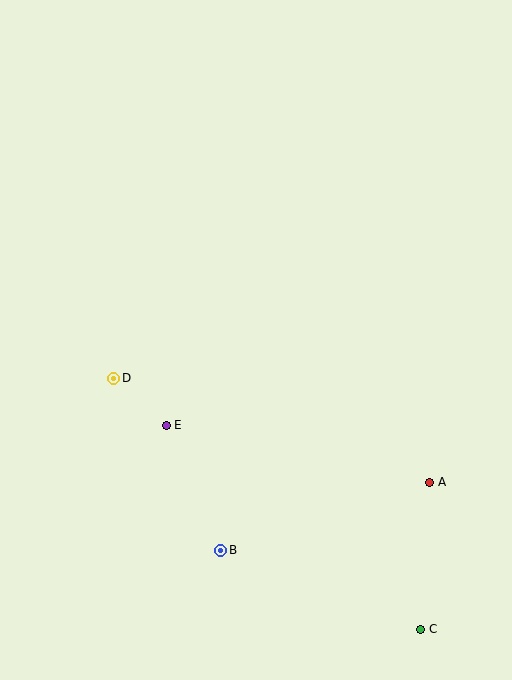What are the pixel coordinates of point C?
Point C is at (421, 629).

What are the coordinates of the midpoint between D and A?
The midpoint between D and A is at (272, 430).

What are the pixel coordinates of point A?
Point A is at (430, 482).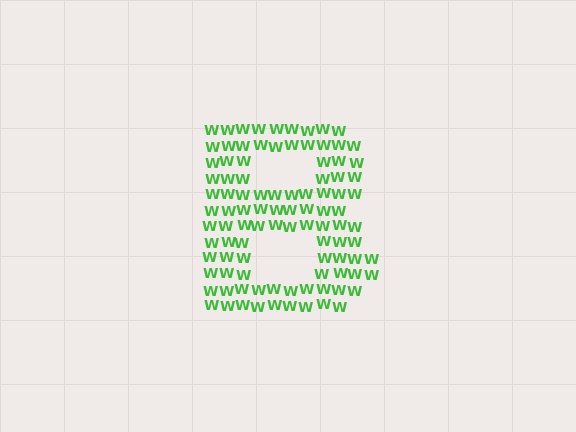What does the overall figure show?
The overall figure shows the letter B.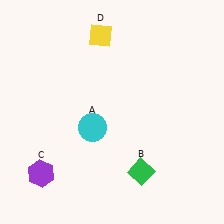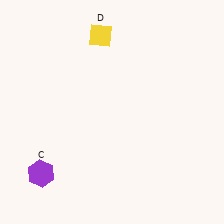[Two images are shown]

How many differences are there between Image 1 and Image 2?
There are 2 differences between the two images.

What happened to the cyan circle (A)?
The cyan circle (A) was removed in Image 2. It was in the bottom-left area of Image 1.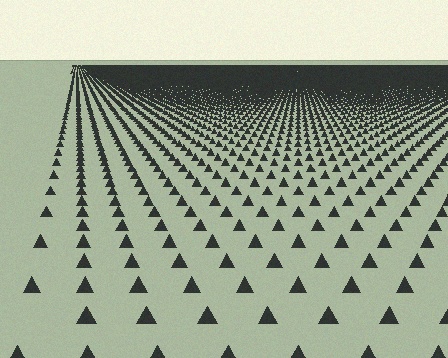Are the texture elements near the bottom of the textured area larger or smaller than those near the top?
Larger. Near the bottom, elements are closer to the viewer and appear at a bigger on-screen size.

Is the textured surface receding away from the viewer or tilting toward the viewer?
The surface is receding away from the viewer. Texture elements get smaller and denser toward the top.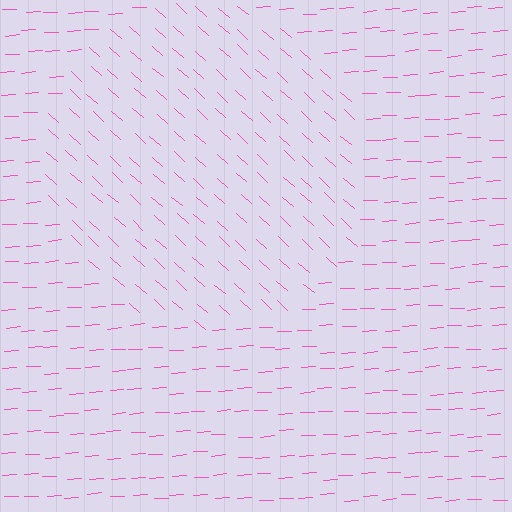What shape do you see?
I see a circle.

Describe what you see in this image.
The image is filled with small pink line segments. A circle region in the image has lines oriented differently from the surrounding lines, creating a visible texture boundary.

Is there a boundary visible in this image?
Yes, there is a texture boundary formed by a change in line orientation.